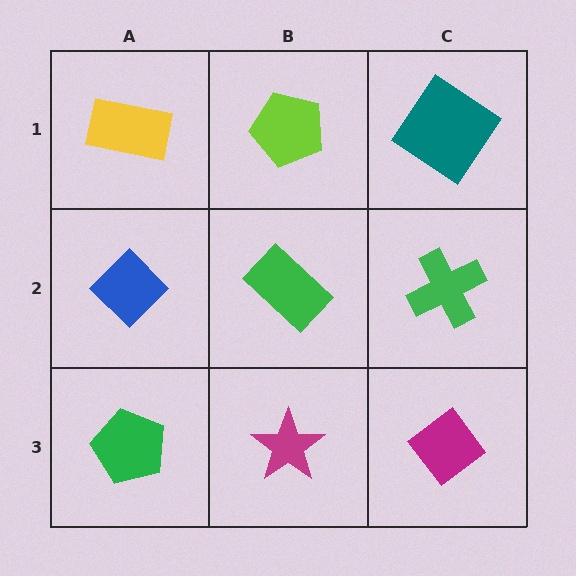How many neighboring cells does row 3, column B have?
3.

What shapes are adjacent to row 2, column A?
A yellow rectangle (row 1, column A), a green pentagon (row 3, column A), a green rectangle (row 2, column B).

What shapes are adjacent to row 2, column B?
A lime pentagon (row 1, column B), a magenta star (row 3, column B), a blue diamond (row 2, column A), a green cross (row 2, column C).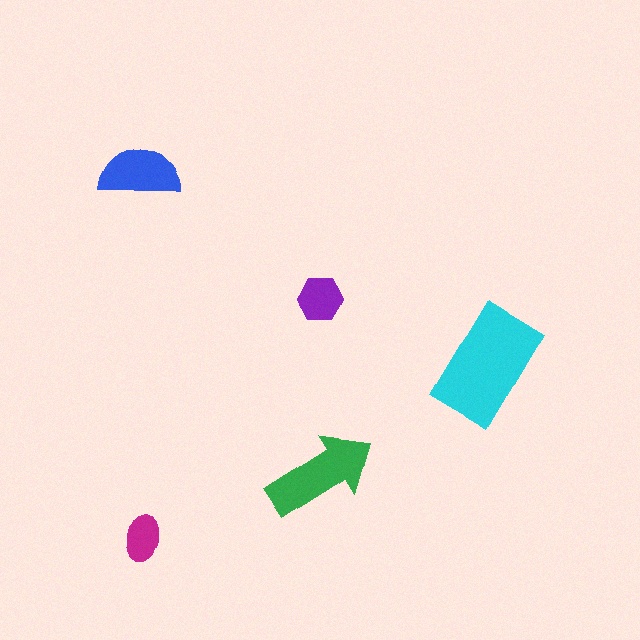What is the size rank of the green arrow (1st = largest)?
2nd.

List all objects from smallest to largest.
The magenta ellipse, the purple hexagon, the blue semicircle, the green arrow, the cyan rectangle.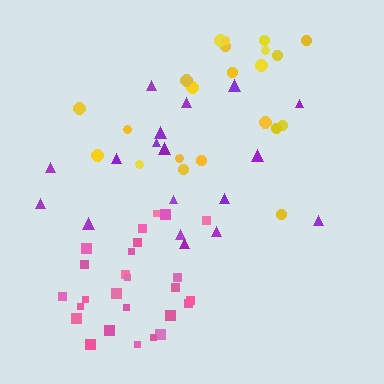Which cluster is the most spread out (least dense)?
Yellow.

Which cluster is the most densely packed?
Pink.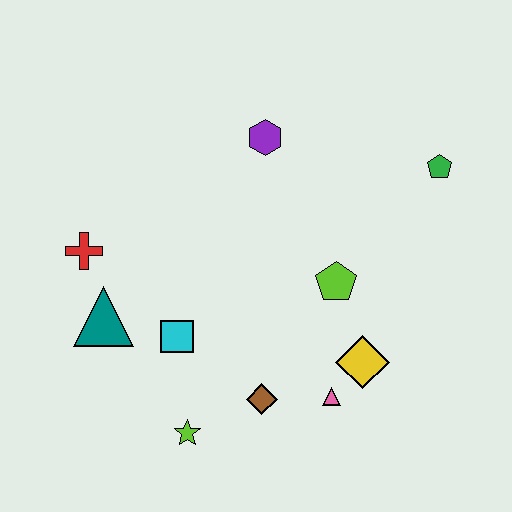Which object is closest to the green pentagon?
The lime pentagon is closest to the green pentagon.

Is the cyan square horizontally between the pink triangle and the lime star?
No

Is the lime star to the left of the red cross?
No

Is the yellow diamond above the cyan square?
No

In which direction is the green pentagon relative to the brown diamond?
The green pentagon is above the brown diamond.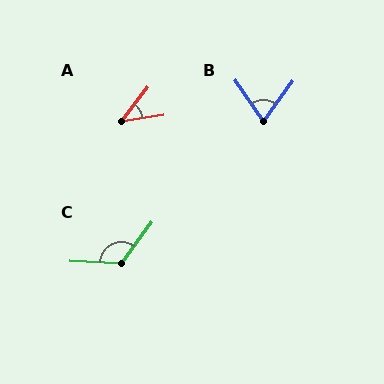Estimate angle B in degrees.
Approximately 71 degrees.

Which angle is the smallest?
A, at approximately 45 degrees.